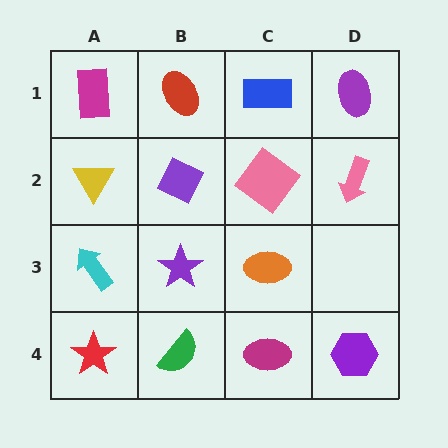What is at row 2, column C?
A pink diamond.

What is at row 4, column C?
A magenta ellipse.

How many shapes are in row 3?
3 shapes.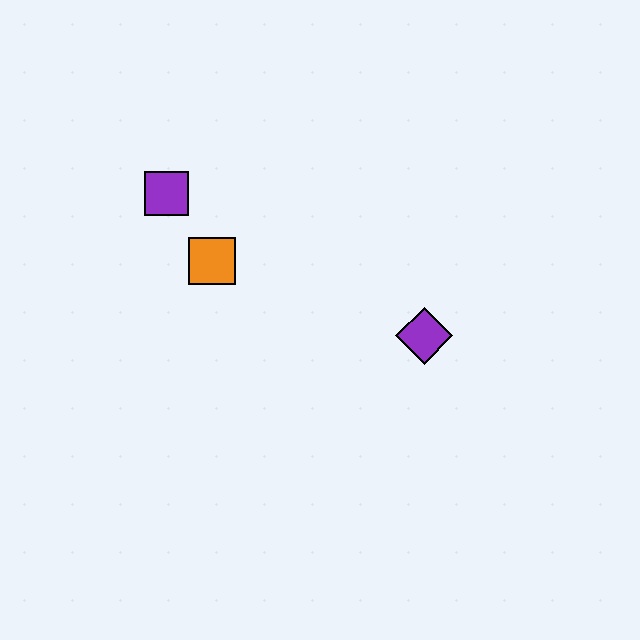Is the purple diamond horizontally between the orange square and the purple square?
No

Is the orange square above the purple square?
No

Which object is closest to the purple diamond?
The orange square is closest to the purple diamond.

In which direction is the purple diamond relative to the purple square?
The purple diamond is to the right of the purple square.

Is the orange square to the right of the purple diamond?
No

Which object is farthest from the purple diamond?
The purple square is farthest from the purple diamond.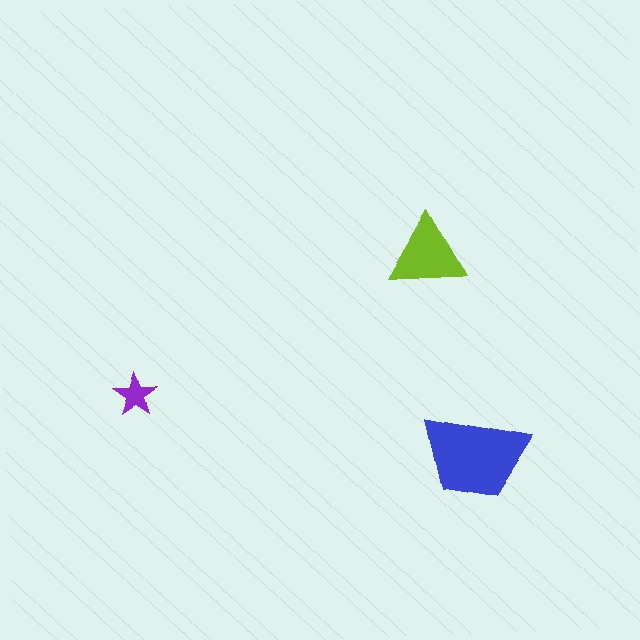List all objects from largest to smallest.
The blue trapezoid, the lime triangle, the purple star.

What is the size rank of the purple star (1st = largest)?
3rd.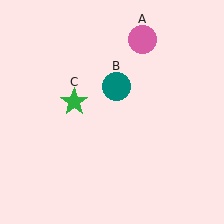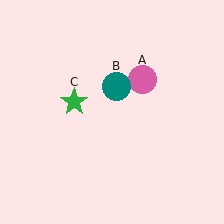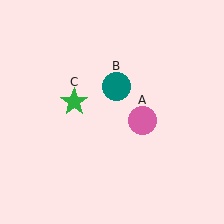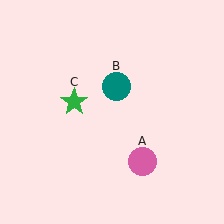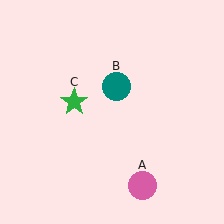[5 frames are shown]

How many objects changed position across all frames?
1 object changed position: pink circle (object A).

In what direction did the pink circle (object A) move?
The pink circle (object A) moved down.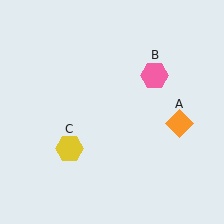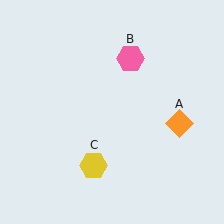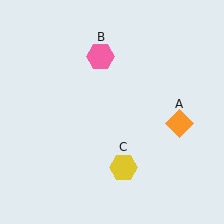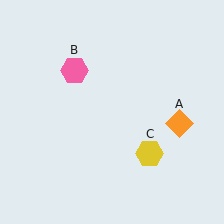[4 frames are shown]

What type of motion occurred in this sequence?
The pink hexagon (object B), yellow hexagon (object C) rotated counterclockwise around the center of the scene.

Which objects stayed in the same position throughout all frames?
Orange diamond (object A) remained stationary.